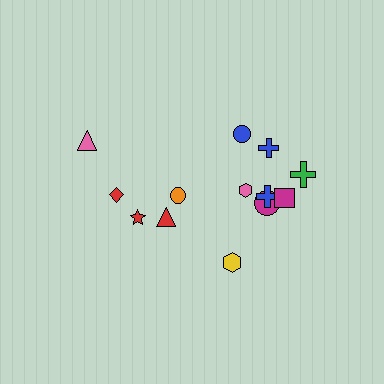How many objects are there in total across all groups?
There are 13 objects.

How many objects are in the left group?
There are 5 objects.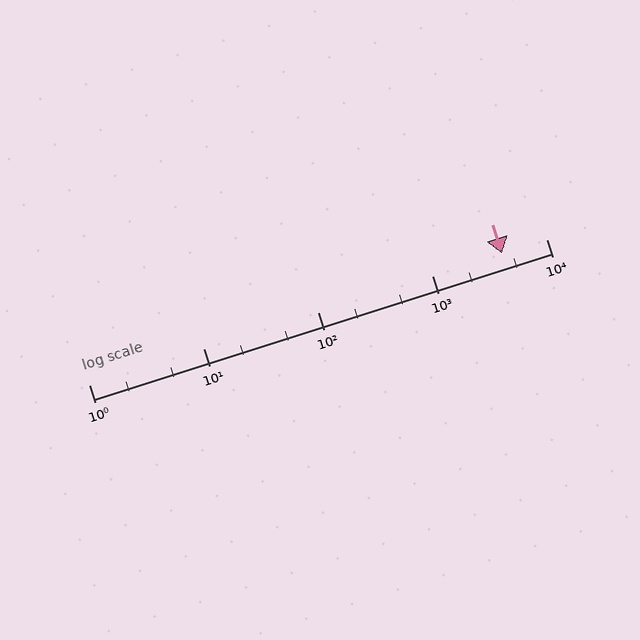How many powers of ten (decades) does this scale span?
The scale spans 4 decades, from 1 to 10000.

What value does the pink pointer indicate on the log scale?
The pointer indicates approximately 4100.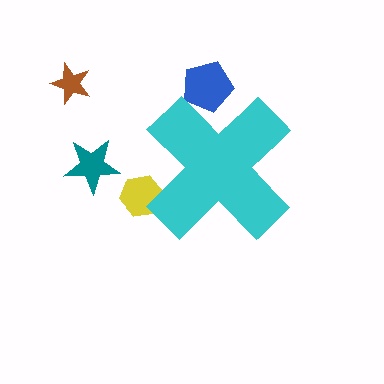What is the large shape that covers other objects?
A cyan cross.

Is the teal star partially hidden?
No, the teal star is fully visible.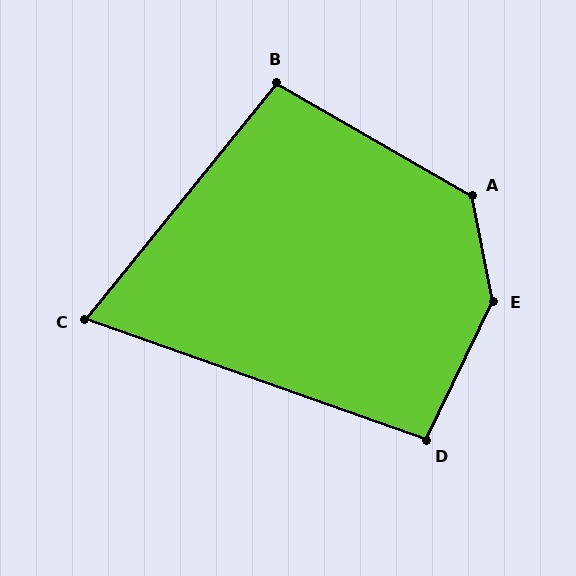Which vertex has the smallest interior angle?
C, at approximately 71 degrees.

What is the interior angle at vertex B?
Approximately 99 degrees (obtuse).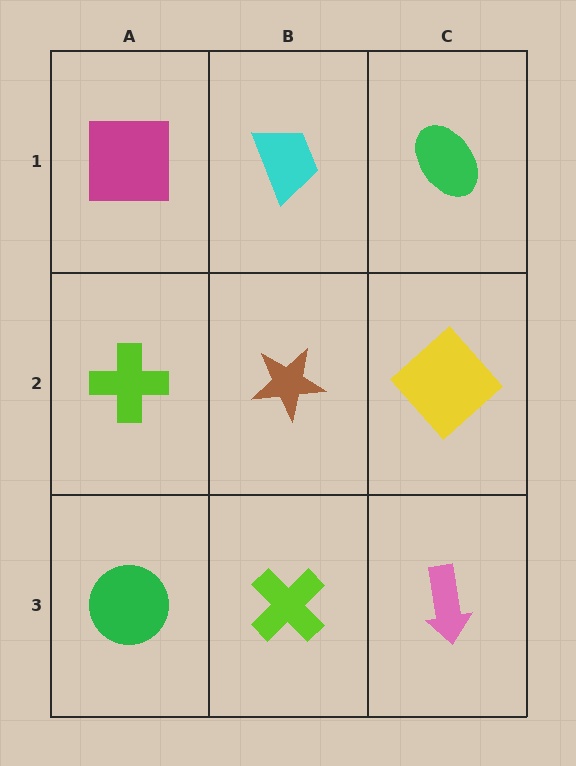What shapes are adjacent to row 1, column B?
A brown star (row 2, column B), a magenta square (row 1, column A), a green ellipse (row 1, column C).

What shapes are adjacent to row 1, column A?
A lime cross (row 2, column A), a cyan trapezoid (row 1, column B).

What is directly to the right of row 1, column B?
A green ellipse.